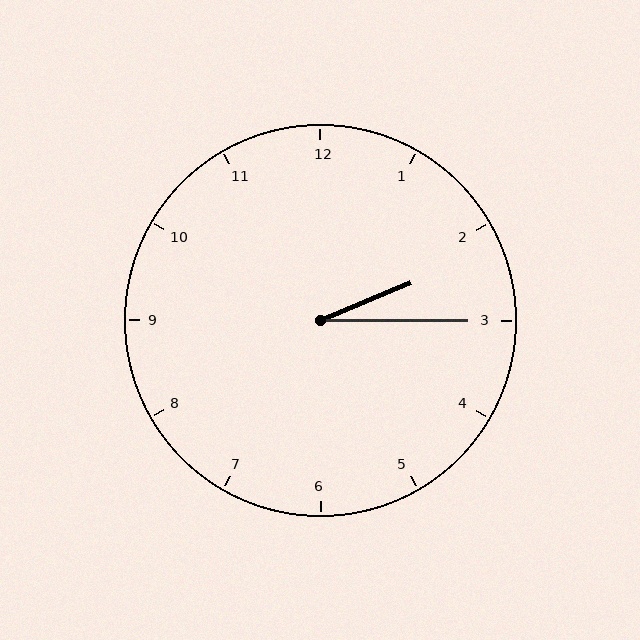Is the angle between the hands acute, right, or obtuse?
It is acute.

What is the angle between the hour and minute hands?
Approximately 22 degrees.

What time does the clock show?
2:15.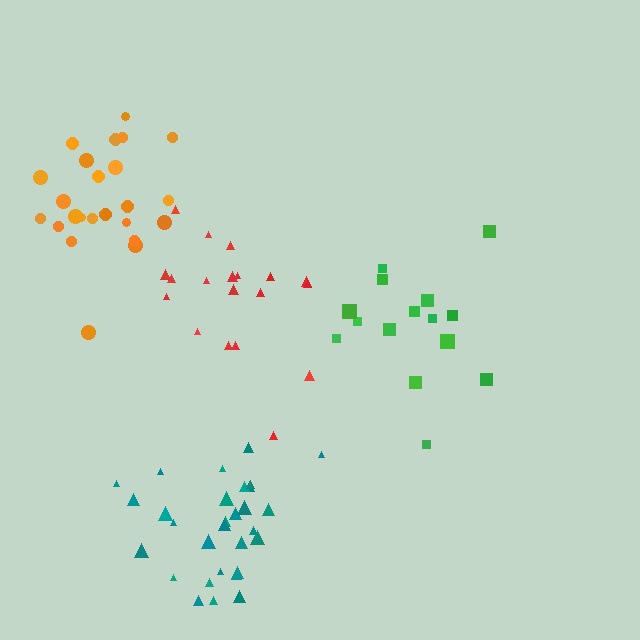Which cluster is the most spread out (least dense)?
Red.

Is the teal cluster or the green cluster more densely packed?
Teal.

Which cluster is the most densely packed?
Teal.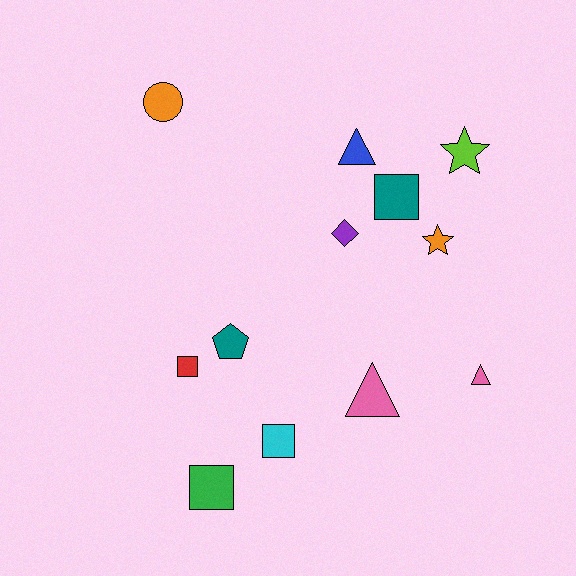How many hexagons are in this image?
There are no hexagons.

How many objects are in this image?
There are 12 objects.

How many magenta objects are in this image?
There are no magenta objects.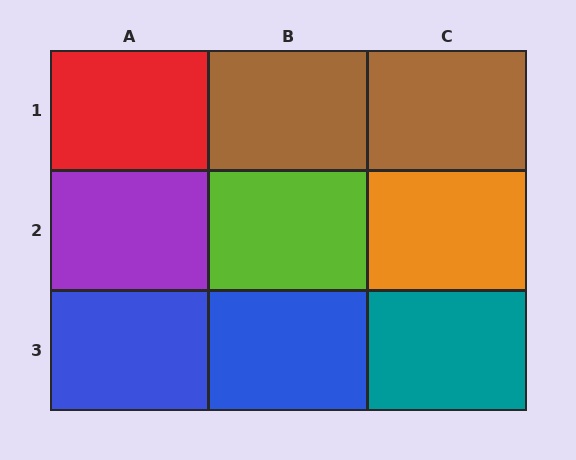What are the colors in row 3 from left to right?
Blue, blue, teal.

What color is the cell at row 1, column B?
Brown.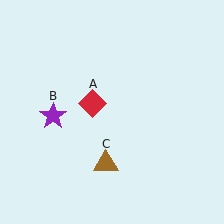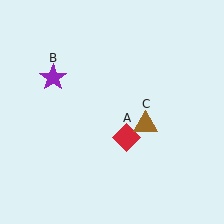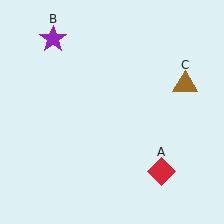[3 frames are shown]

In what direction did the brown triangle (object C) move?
The brown triangle (object C) moved up and to the right.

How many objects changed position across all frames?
3 objects changed position: red diamond (object A), purple star (object B), brown triangle (object C).